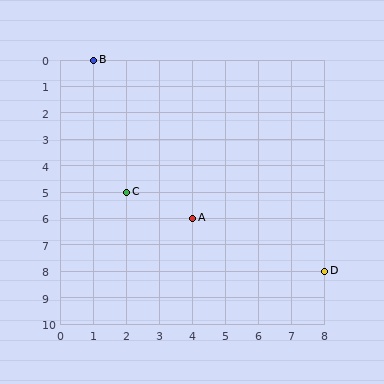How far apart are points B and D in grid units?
Points B and D are 7 columns and 8 rows apart (about 10.6 grid units diagonally).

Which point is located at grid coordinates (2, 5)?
Point C is at (2, 5).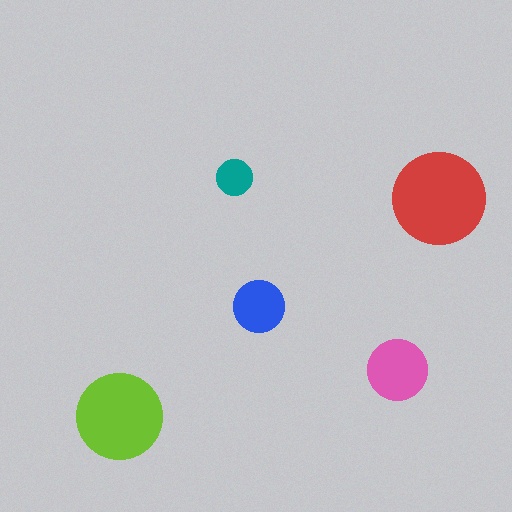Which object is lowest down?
The lime circle is bottommost.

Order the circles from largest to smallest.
the red one, the lime one, the pink one, the blue one, the teal one.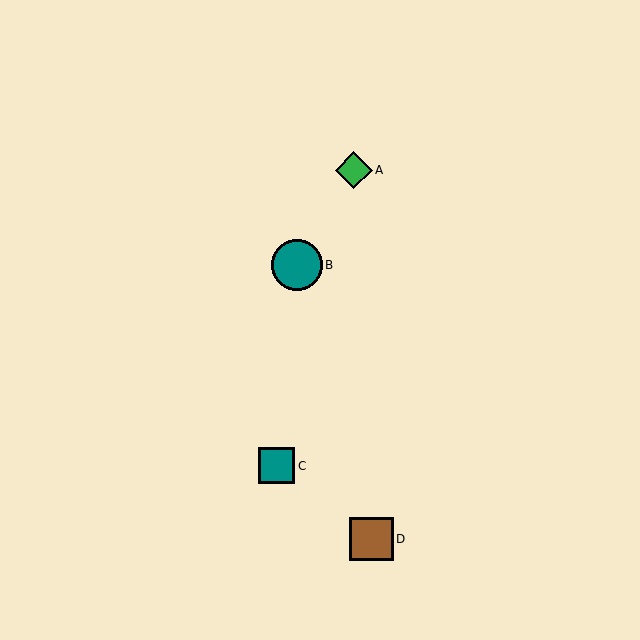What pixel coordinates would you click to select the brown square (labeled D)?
Click at (371, 539) to select the brown square D.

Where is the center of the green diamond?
The center of the green diamond is at (354, 170).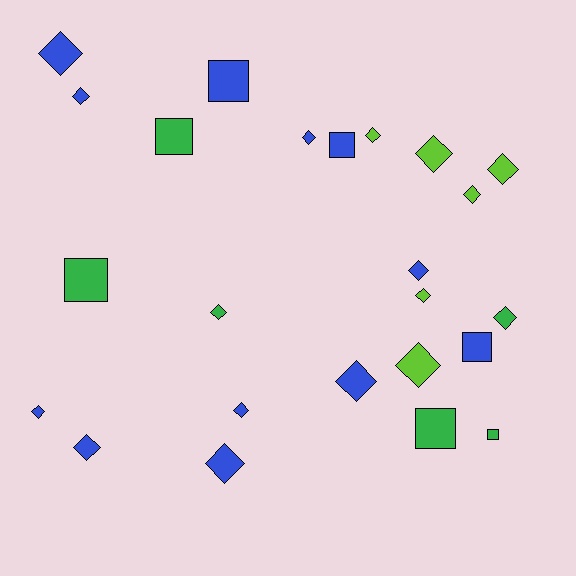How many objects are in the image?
There are 24 objects.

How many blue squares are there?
There are 3 blue squares.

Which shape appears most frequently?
Diamond, with 17 objects.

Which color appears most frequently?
Blue, with 12 objects.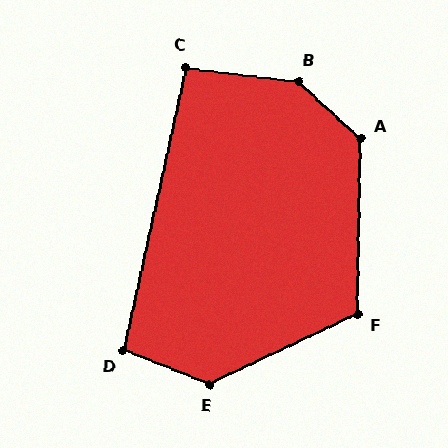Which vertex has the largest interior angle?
B, at approximately 144 degrees.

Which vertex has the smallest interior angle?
C, at approximately 96 degrees.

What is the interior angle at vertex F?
Approximately 116 degrees (obtuse).